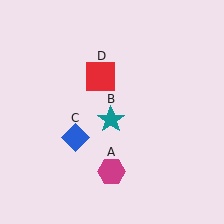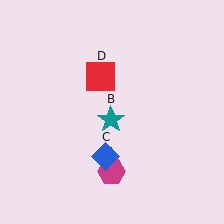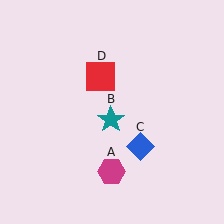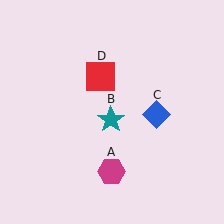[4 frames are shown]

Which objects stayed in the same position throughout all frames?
Magenta hexagon (object A) and teal star (object B) and red square (object D) remained stationary.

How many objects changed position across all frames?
1 object changed position: blue diamond (object C).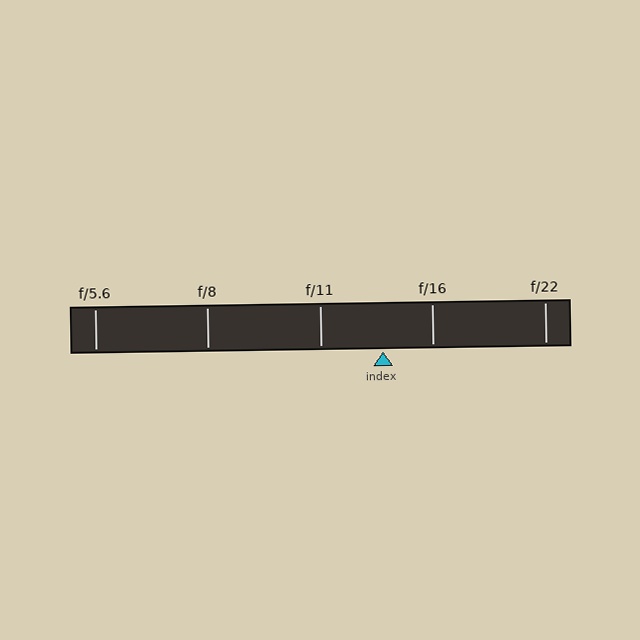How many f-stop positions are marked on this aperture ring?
There are 5 f-stop positions marked.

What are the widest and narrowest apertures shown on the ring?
The widest aperture shown is f/5.6 and the narrowest is f/22.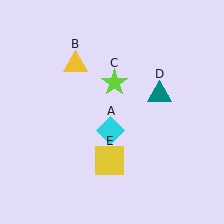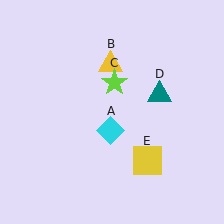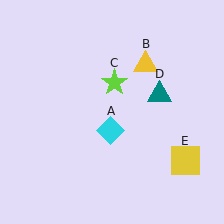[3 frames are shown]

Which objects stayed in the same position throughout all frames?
Cyan diamond (object A) and lime star (object C) and teal triangle (object D) remained stationary.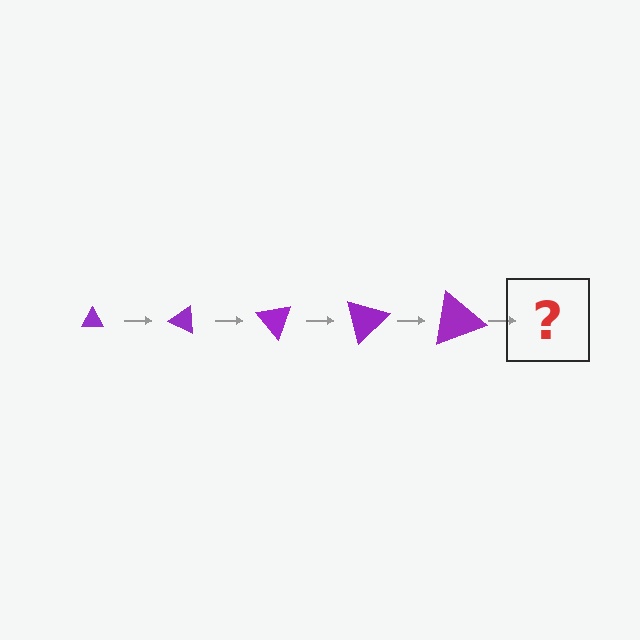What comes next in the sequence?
The next element should be a triangle, larger than the previous one and rotated 125 degrees from the start.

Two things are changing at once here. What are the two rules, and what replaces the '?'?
The two rules are that the triangle grows larger each step and it rotates 25 degrees each step. The '?' should be a triangle, larger than the previous one and rotated 125 degrees from the start.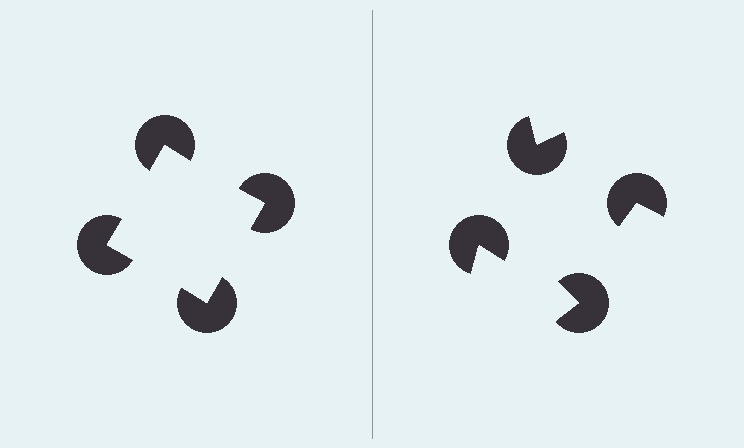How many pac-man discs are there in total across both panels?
8 — 4 on each side.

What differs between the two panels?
The pac-man discs are positioned identically on both sides; only the wedge orientations differ. On the left they align to a square; on the right they are misaligned.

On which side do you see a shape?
An illusory square appears on the left side. On the right side the wedge cuts are rotated, so no coherent shape forms.